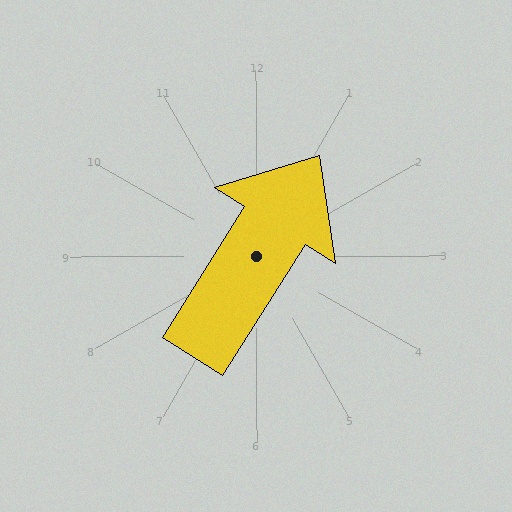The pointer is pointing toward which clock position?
Roughly 1 o'clock.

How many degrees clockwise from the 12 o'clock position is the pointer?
Approximately 32 degrees.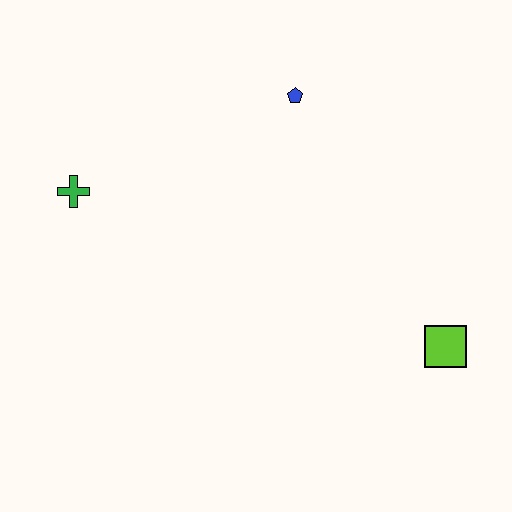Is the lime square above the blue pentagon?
No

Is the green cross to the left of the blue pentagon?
Yes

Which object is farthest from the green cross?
The lime square is farthest from the green cross.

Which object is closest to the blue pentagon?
The green cross is closest to the blue pentagon.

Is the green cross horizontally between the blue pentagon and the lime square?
No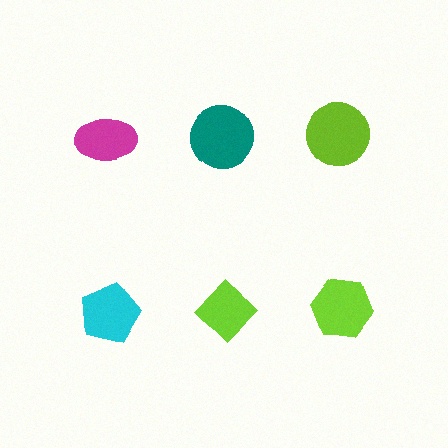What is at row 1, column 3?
A lime circle.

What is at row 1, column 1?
A magenta ellipse.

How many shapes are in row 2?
3 shapes.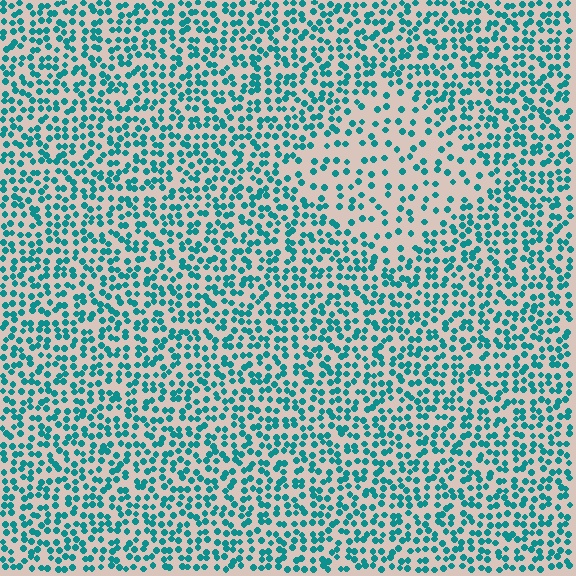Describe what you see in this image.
The image contains small teal elements arranged at two different densities. A diamond-shaped region is visible where the elements are less densely packed than the surrounding area.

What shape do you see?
I see a diamond.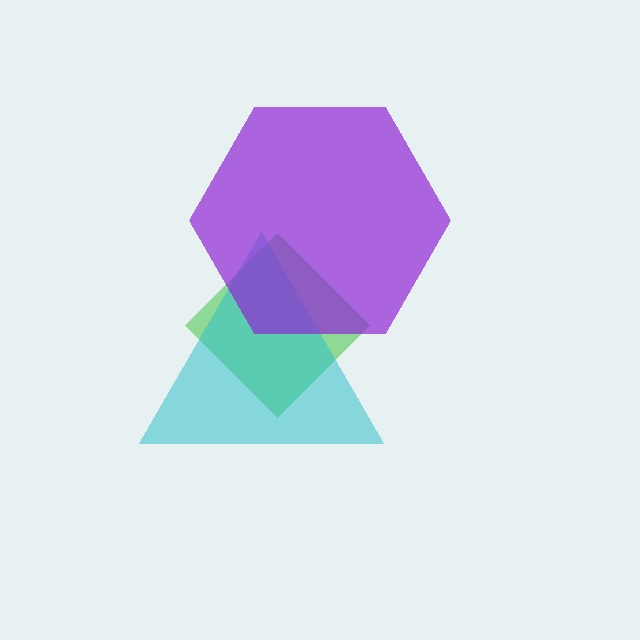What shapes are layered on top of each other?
The layered shapes are: a green diamond, a cyan triangle, a purple hexagon.